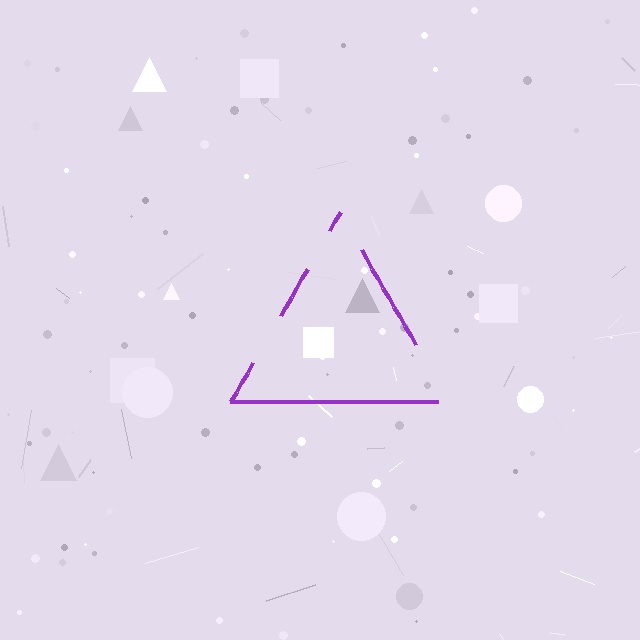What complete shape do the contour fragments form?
The contour fragments form a triangle.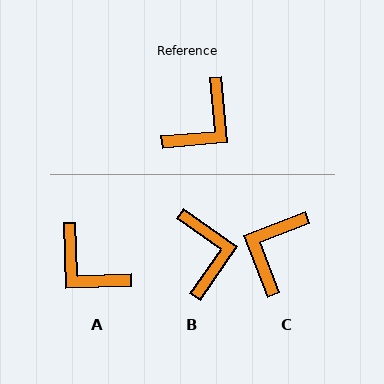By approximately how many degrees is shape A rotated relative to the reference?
Approximately 93 degrees clockwise.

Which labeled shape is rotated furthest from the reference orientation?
C, about 164 degrees away.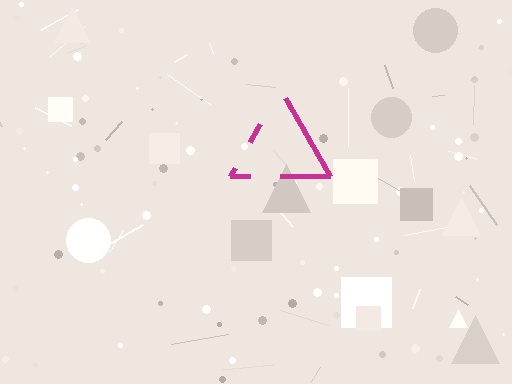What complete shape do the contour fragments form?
The contour fragments form a triangle.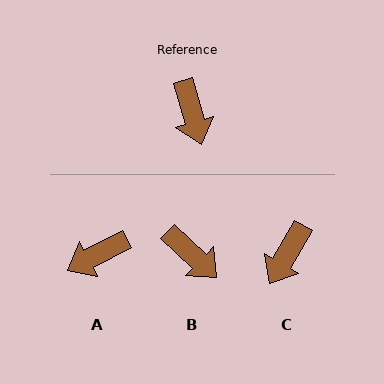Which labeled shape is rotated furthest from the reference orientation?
A, about 78 degrees away.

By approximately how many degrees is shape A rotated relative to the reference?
Approximately 78 degrees clockwise.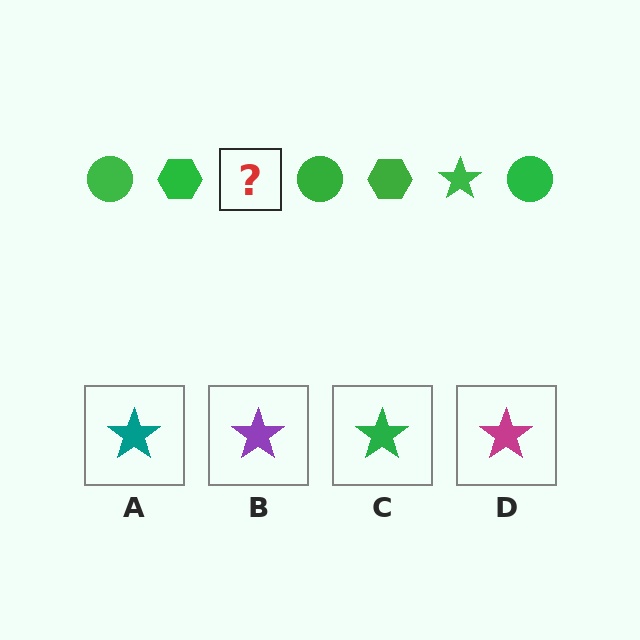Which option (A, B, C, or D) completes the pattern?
C.